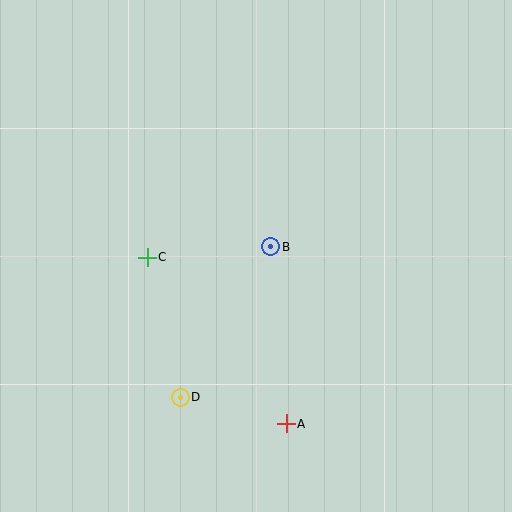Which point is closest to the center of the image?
Point B at (271, 247) is closest to the center.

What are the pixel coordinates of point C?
Point C is at (147, 257).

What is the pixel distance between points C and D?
The distance between C and D is 144 pixels.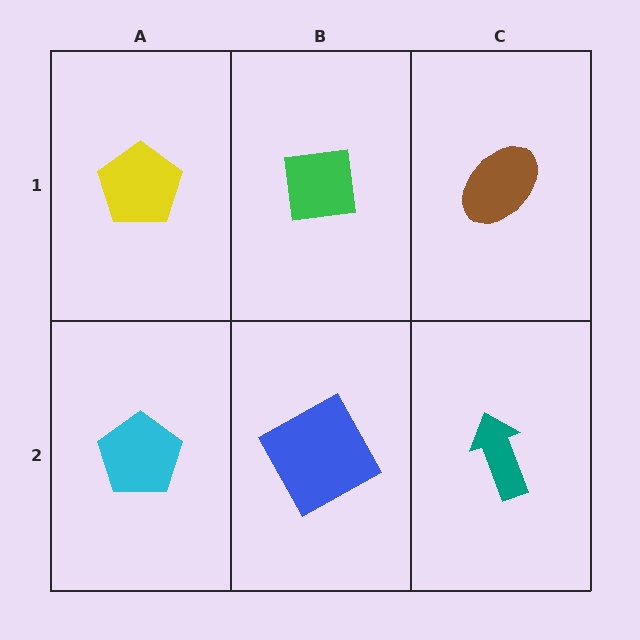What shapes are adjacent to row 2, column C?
A brown ellipse (row 1, column C), a blue square (row 2, column B).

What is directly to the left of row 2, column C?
A blue square.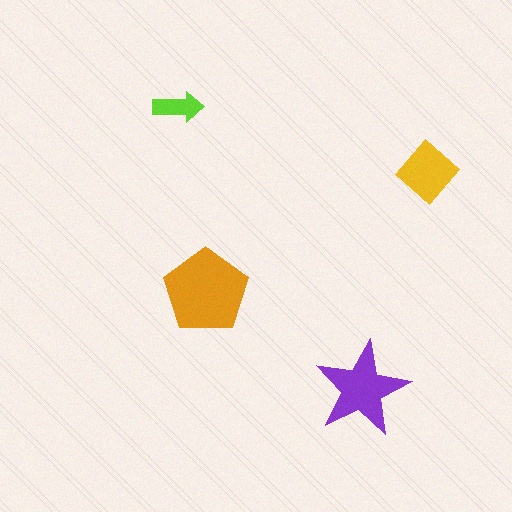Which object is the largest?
The orange pentagon.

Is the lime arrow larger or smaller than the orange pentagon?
Smaller.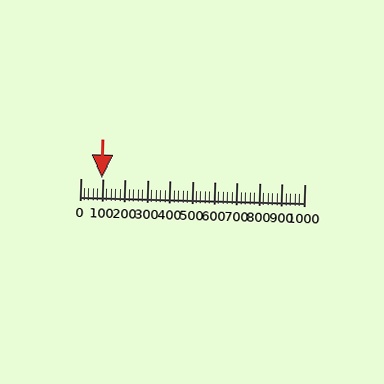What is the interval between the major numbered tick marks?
The major tick marks are spaced 100 units apart.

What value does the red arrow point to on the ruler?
The red arrow points to approximately 97.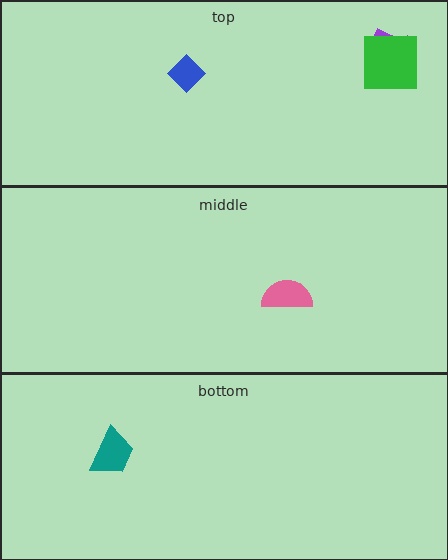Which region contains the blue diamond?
The top region.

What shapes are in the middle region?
The pink semicircle.